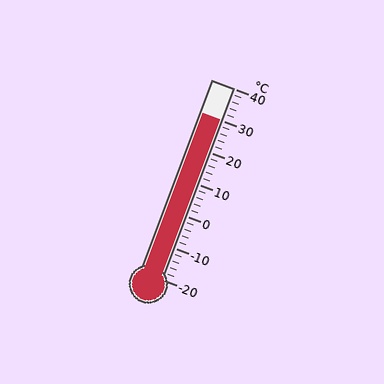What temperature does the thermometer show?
The thermometer shows approximately 30°C.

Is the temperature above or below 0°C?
The temperature is above 0°C.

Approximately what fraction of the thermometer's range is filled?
The thermometer is filled to approximately 85% of its range.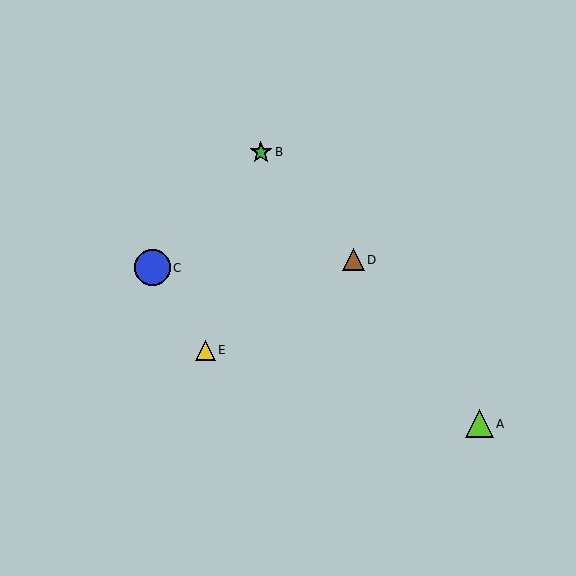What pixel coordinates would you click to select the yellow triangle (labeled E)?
Click at (205, 350) to select the yellow triangle E.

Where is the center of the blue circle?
The center of the blue circle is at (152, 268).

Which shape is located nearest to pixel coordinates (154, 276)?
The blue circle (labeled C) at (152, 268) is nearest to that location.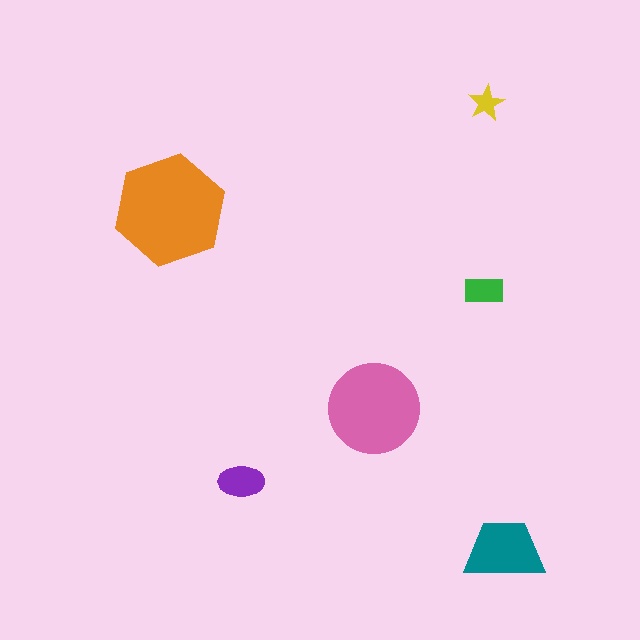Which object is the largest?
The orange hexagon.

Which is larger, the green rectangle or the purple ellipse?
The purple ellipse.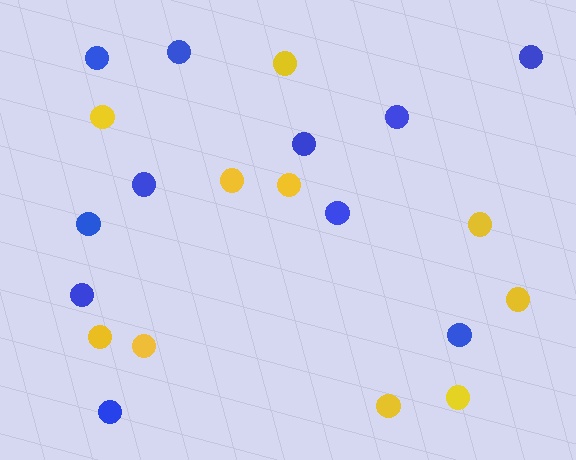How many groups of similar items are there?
There are 2 groups: one group of blue circles (11) and one group of yellow circles (10).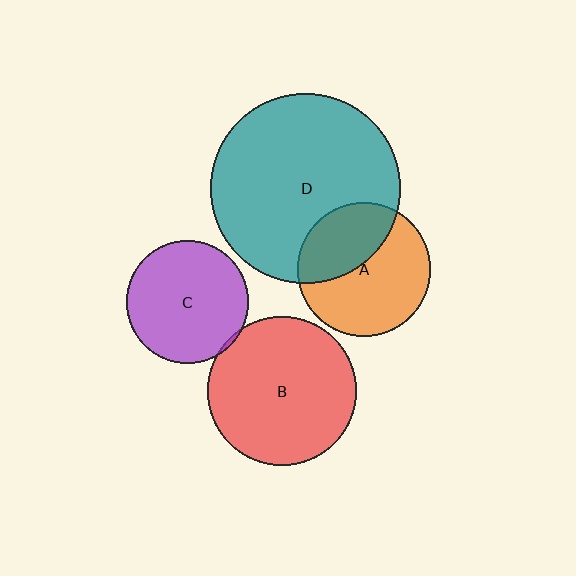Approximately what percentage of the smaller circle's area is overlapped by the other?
Approximately 5%.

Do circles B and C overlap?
Yes.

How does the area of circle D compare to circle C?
Approximately 2.4 times.